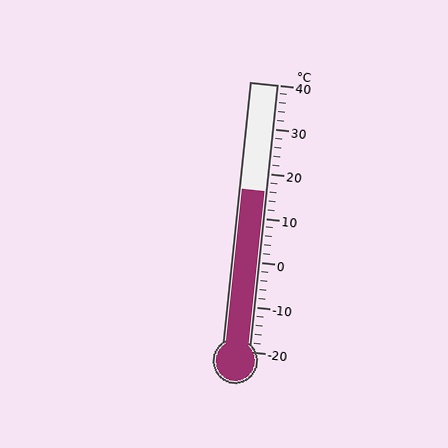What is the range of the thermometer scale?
The thermometer scale ranges from -20°C to 40°C.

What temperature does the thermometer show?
The thermometer shows approximately 16°C.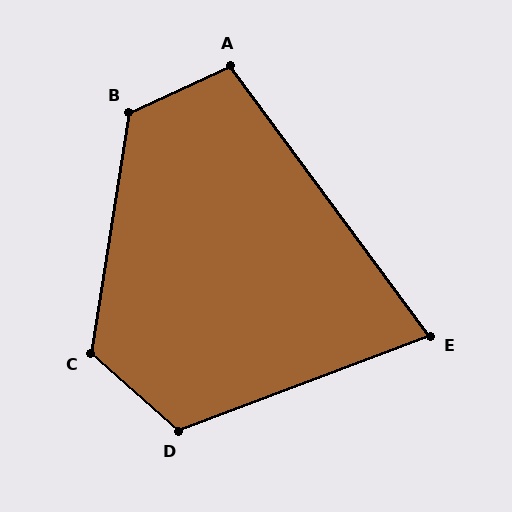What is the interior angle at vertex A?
Approximately 102 degrees (obtuse).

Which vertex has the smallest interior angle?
E, at approximately 74 degrees.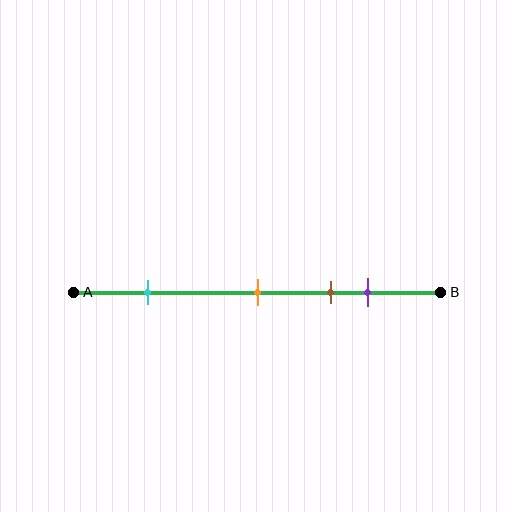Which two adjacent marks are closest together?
The brown and purple marks are the closest adjacent pair.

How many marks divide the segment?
There are 4 marks dividing the segment.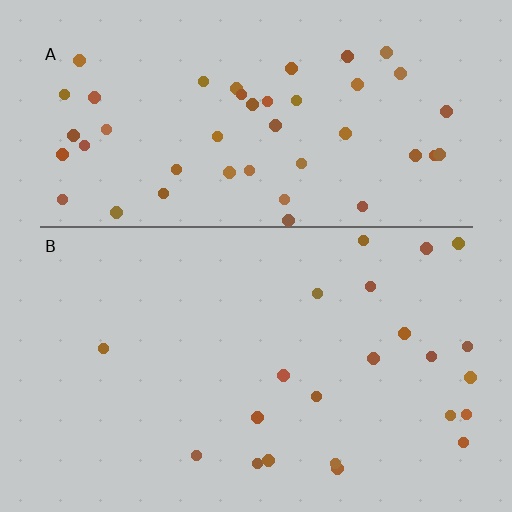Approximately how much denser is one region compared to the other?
Approximately 2.1× — region A over region B.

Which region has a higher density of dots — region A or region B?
A (the top).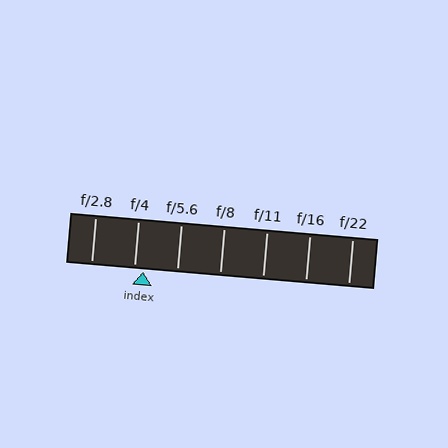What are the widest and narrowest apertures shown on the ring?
The widest aperture shown is f/2.8 and the narrowest is f/22.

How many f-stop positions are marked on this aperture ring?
There are 7 f-stop positions marked.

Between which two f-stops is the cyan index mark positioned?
The index mark is between f/4 and f/5.6.